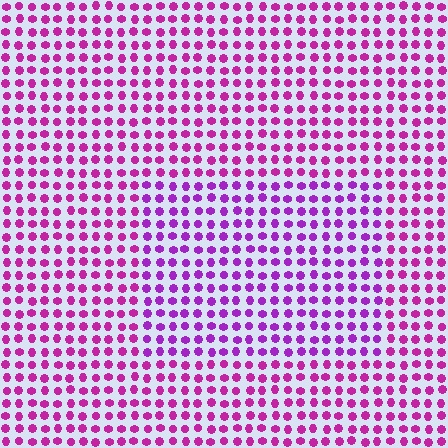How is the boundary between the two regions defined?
The boundary is defined purely by a slight shift in hue (about 25 degrees). Spacing, size, and orientation are identical on both sides.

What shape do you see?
I see a rectangle.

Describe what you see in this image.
The image is filled with small magenta elements in a uniform arrangement. A rectangle-shaped region is visible where the elements are tinted to a slightly different hue, forming a subtle color boundary.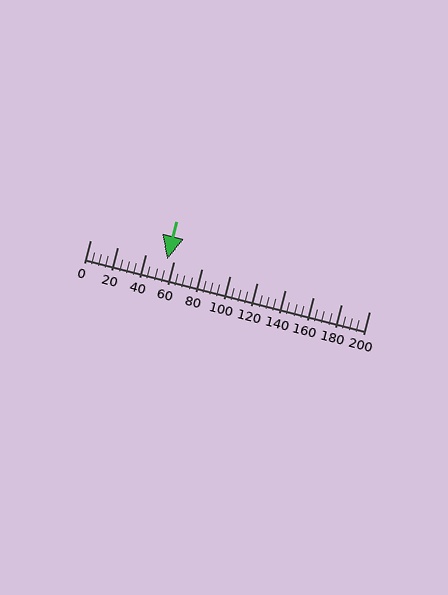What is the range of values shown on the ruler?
The ruler shows values from 0 to 200.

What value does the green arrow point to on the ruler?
The green arrow points to approximately 55.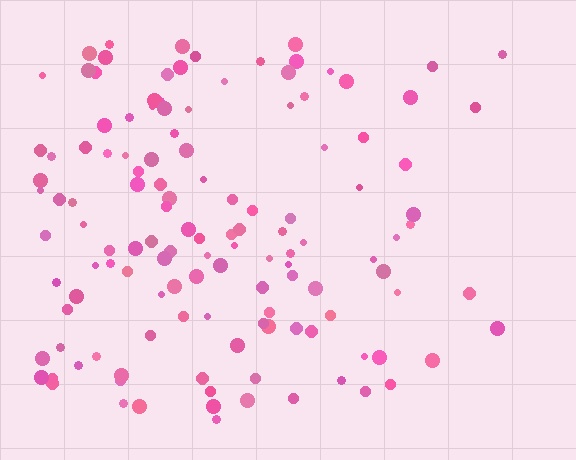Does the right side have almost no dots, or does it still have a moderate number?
Still a moderate number, just noticeably fewer than the left.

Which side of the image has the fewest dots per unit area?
The right.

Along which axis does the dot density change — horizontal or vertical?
Horizontal.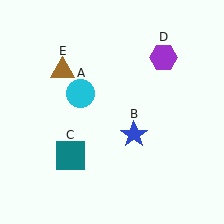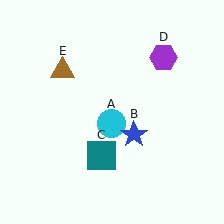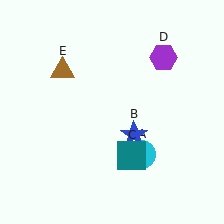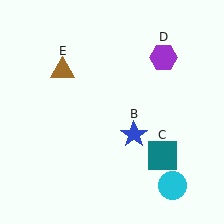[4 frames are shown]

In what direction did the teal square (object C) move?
The teal square (object C) moved right.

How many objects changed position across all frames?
2 objects changed position: cyan circle (object A), teal square (object C).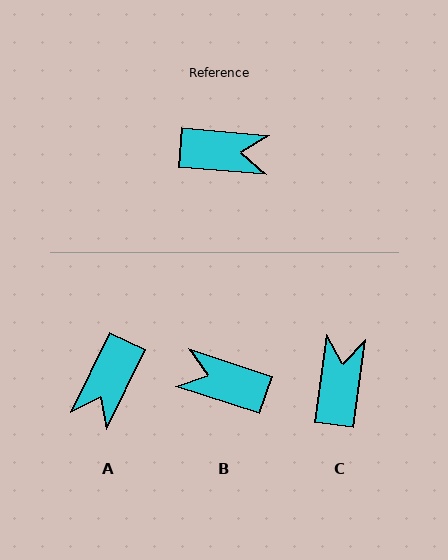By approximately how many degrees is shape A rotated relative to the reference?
Approximately 111 degrees clockwise.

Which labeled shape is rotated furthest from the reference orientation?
B, about 167 degrees away.